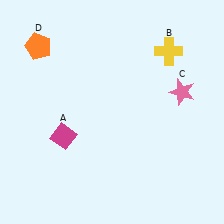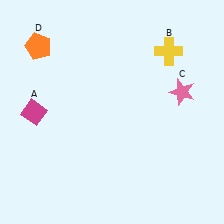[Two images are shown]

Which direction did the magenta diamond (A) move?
The magenta diamond (A) moved left.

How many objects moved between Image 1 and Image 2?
1 object moved between the two images.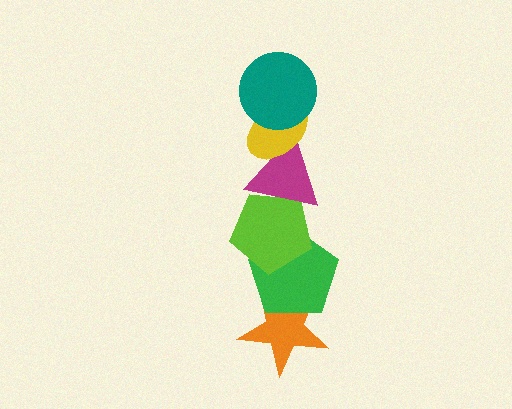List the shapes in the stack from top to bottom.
From top to bottom: the teal circle, the yellow ellipse, the magenta triangle, the lime pentagon, the green pentagon, the orange star.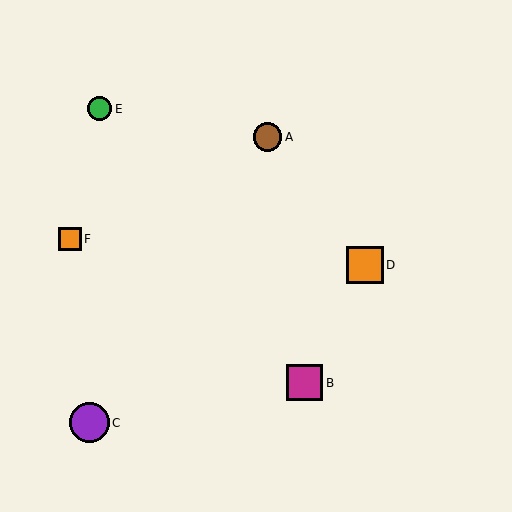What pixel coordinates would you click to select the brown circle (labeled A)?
Click at (267, 137) to select the brown circle A.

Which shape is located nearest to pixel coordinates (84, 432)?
The purple circle (labeled C) at (89, 423) is nearest to that location.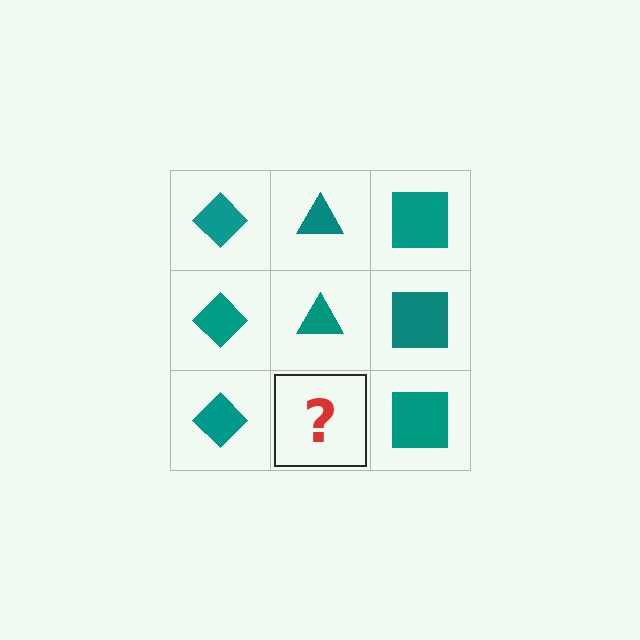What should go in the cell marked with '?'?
The missing cell should contain a teal triangle.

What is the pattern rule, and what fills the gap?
The rule is that each column has a consistent shape. The gap should be filled with a teal triangle.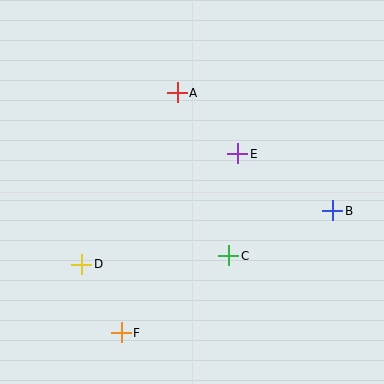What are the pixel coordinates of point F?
Point F is at (121, 333).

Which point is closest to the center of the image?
Point E at (238, 154) is closest to the center.